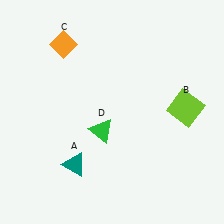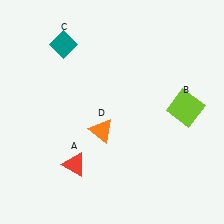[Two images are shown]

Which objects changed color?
A changed from teal to red. C changed from orange to teal. D changed from green to orange.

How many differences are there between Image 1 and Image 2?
There are 3 differences between the two images.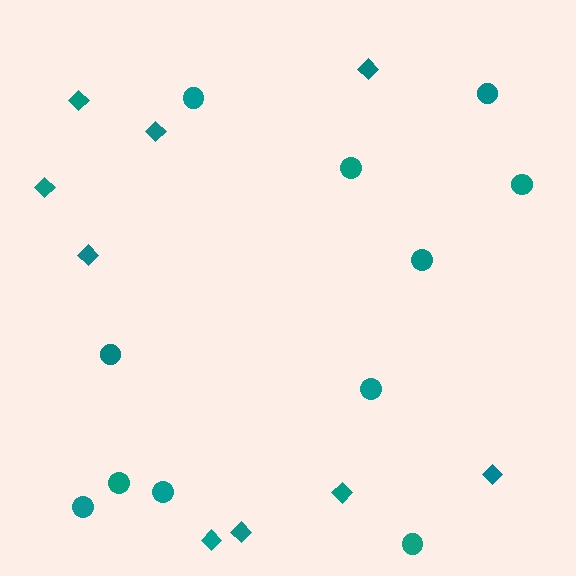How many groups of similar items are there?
There are 2 groups: one group of diamonds (9) and one group of circles (11).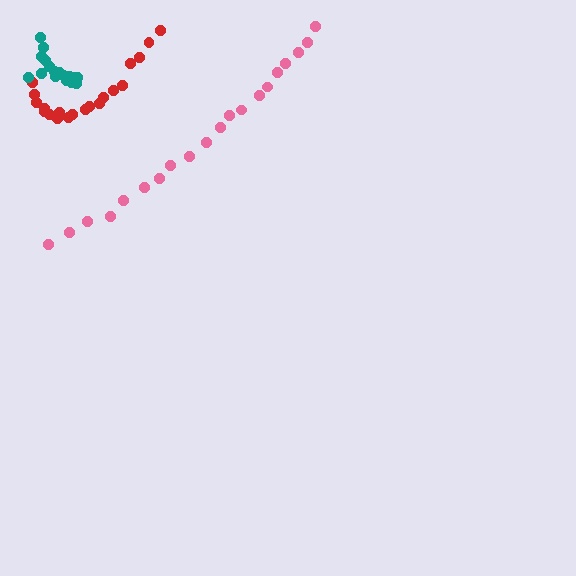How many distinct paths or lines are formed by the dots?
There are 3 distinct paths.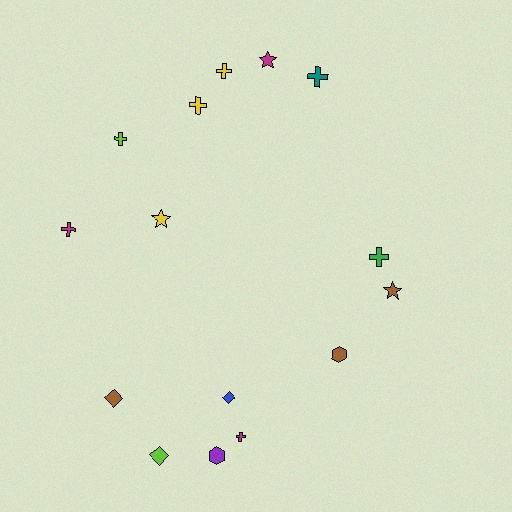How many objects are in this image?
There are 15 objects.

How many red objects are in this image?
There are no red objects.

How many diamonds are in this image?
There are 3 diamonds.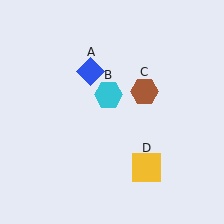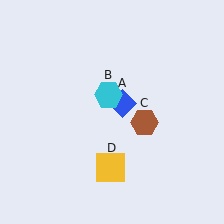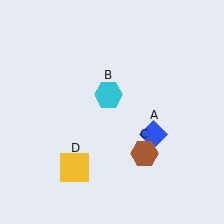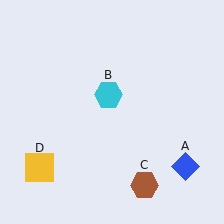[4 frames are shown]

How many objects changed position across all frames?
3 objects changed position: blue diamond (object A), brown hexagon (object C), yellow square (object D).